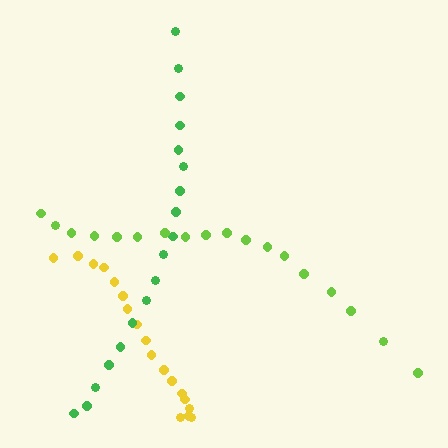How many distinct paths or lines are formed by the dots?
There are 3 distinct paths.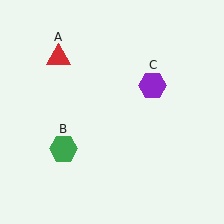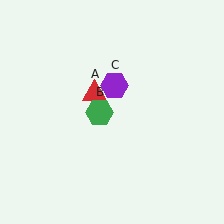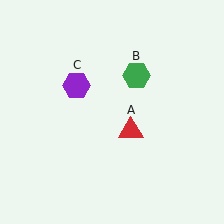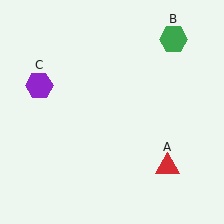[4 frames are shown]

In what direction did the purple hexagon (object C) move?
The purple hexagon (object C) moved left.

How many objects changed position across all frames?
3 objects changed position: red triangle (object A), green hexagon (object B), purple hexagon (object C).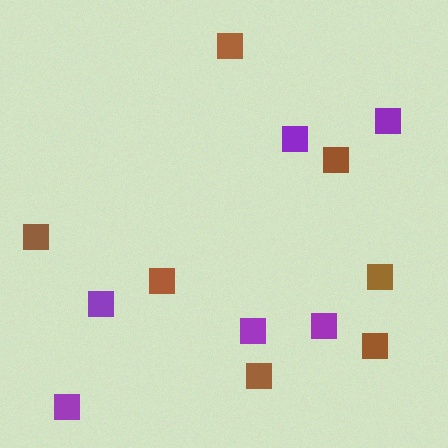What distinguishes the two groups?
There are 2 groups: one group of purple squares (6) and one group of brown squares (7).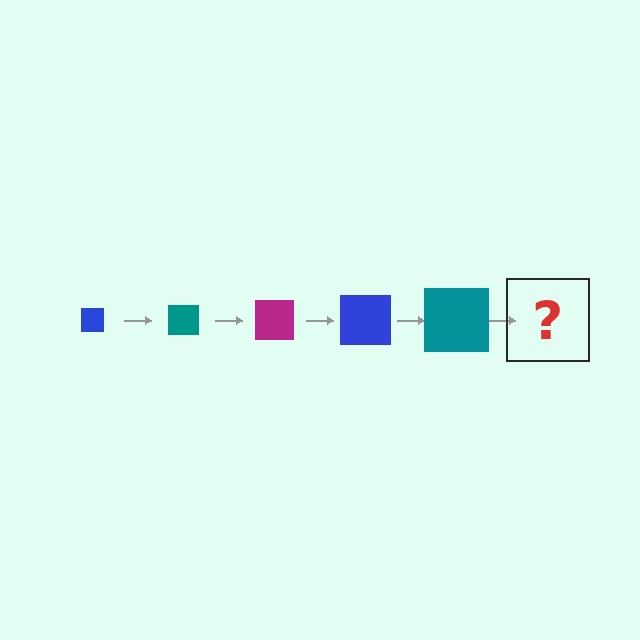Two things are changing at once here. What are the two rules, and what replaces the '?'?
The two rules are that the square grows larger each step and the color cycles through blue, teal, and magenta. The '?' should be a magenta square, larger than the previous one.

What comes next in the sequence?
The next element should be a magenta square, larger than the previous one.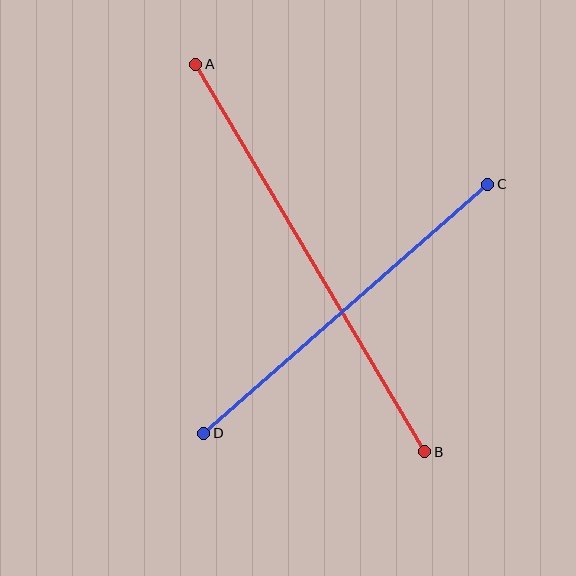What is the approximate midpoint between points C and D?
The midpoint is at approximately (346, 309) pixels.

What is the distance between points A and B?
The distance is approximately 450 pixels.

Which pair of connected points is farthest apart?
Points A and B are farthest apart.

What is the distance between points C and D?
The distance is approximately 378 pixels.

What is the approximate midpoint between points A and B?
The midpoint is at approximately (310, 258) pixels.